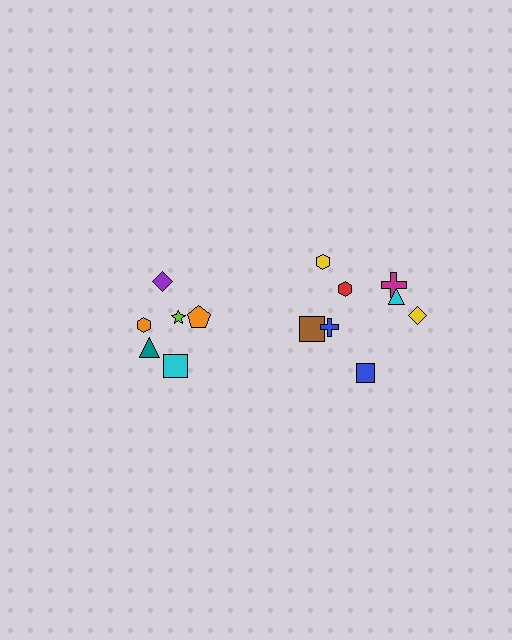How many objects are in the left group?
There are 6 objects.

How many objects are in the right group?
There are 8 objects.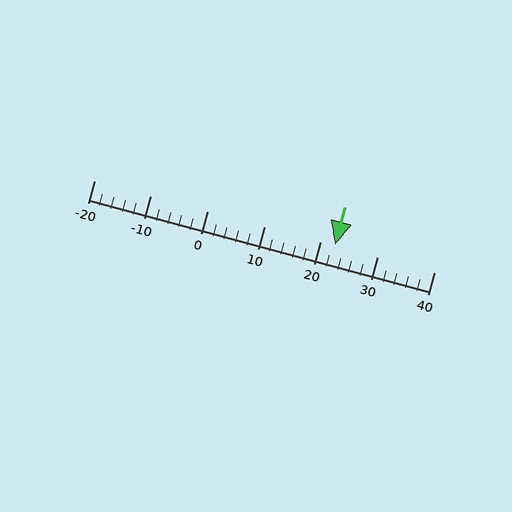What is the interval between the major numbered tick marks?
The major tick marks are spaced 10 units apart.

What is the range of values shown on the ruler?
The ruler shows values from -20 to 40.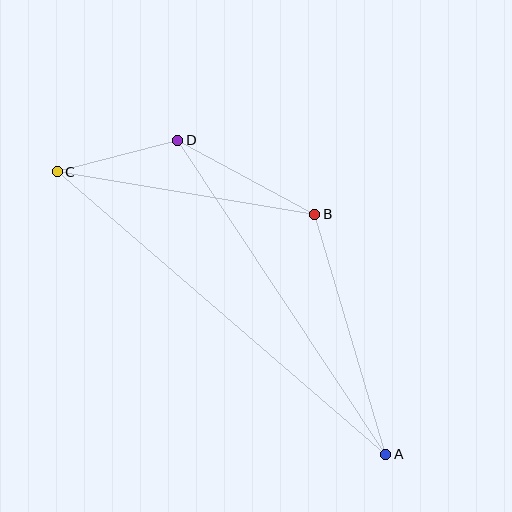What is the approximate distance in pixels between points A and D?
The distance between A and D is approximately 376 pixels.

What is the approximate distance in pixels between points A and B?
The distance between A and B is approximately 250 pixels.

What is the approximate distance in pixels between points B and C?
The distance between B and C is approximately 261 pixels.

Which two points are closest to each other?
Points C and D are closest to each other.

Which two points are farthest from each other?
Points A and C are farthest from each other.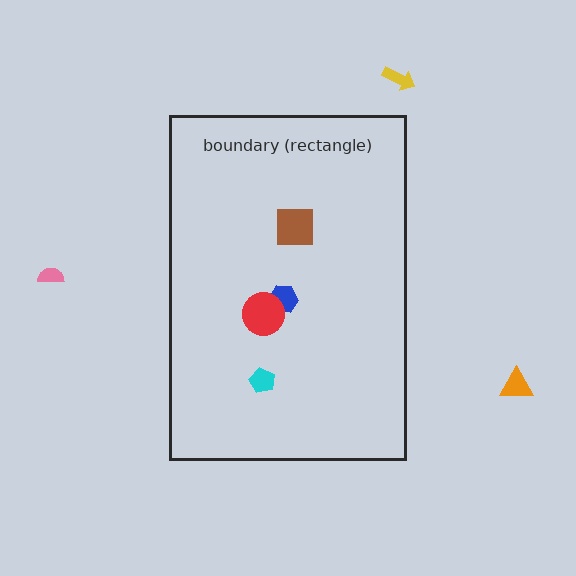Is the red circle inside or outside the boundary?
Inside.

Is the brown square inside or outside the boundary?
Inside.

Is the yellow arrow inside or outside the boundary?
Outside.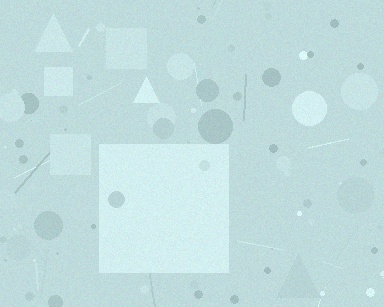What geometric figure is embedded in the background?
A square is embedded in the background.